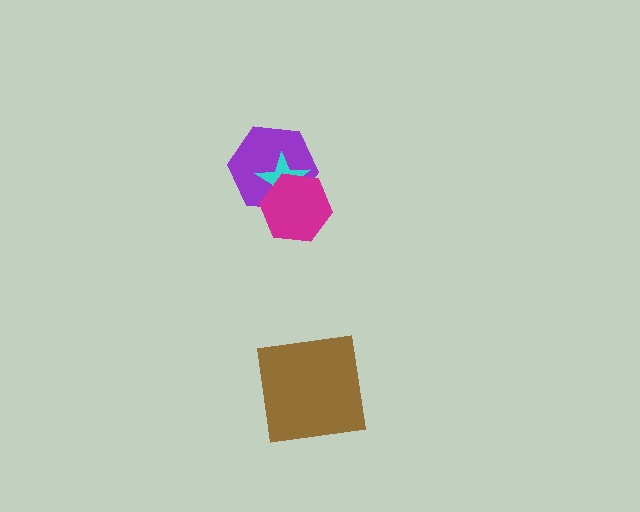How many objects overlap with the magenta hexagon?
2 objects overlap with the magenta hexagon.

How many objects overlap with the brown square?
0 objects overlap with the brown square.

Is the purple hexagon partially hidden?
Yes, it is partially covered by another shape.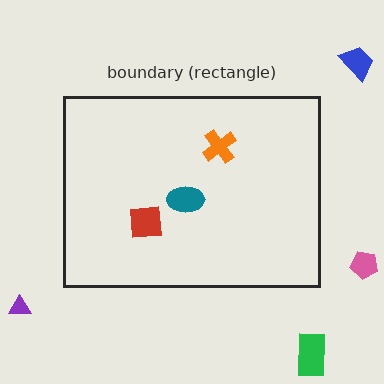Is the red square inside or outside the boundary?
Inside.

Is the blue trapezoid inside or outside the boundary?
Outside.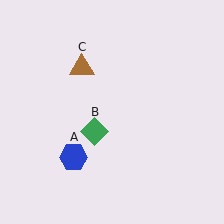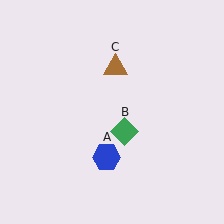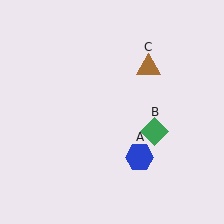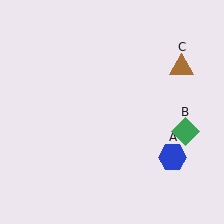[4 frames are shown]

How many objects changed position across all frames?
3 objects changed position: blue hexagon (object A), green diamond (object B), brown triangle (object C).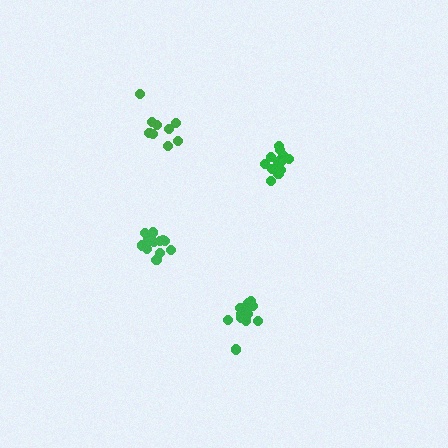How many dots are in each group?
Group 1: 14 dots, Group 2: 13 dots, Group 3: 9 dots, Group 4: 14 dots (50 total).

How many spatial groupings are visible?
There are 4 spatial groupings.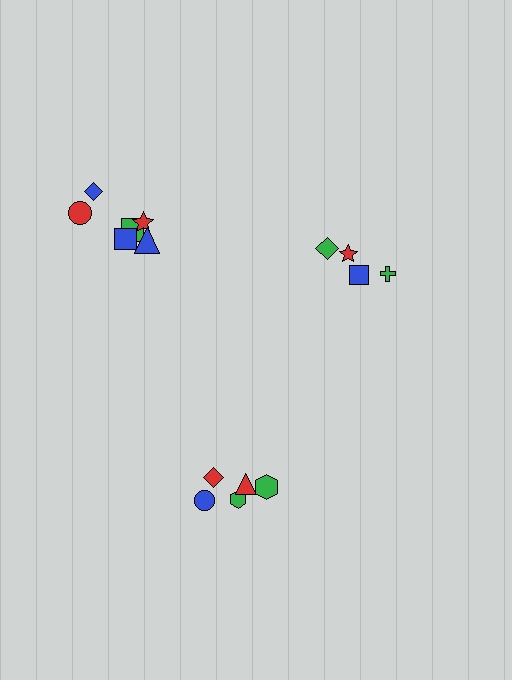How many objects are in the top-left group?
There are 6 objects.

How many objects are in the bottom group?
There are 5 objects.